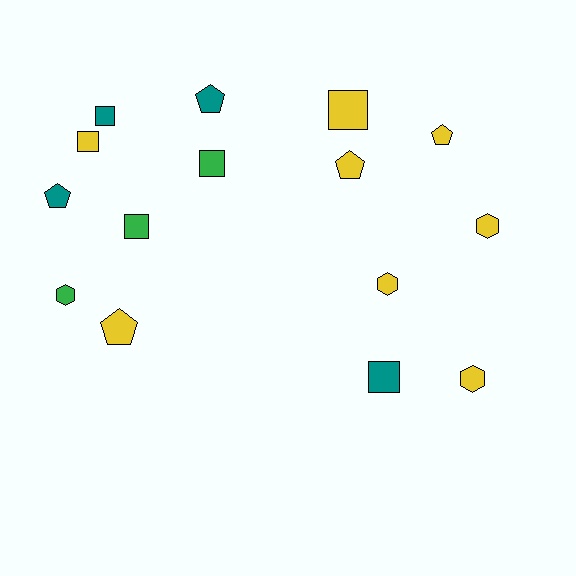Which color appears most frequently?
Yellow, with 8 objects.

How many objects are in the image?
There are 15 objects.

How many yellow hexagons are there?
There are 3 yellow hexagons.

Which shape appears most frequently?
Square, with 6 objects.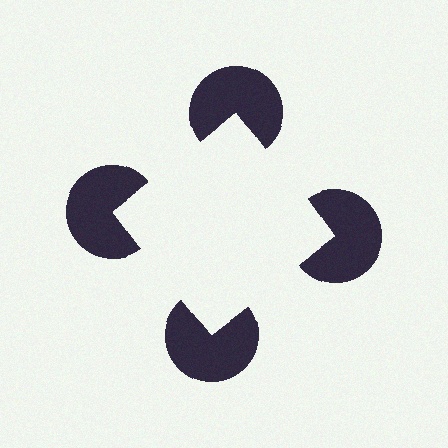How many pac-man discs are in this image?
There are 4 — one at each vertex of the illusory square.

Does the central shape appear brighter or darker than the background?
It typically appears slightly brighter than the background, even though no actual brightness change is drawn.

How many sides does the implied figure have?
4 sides.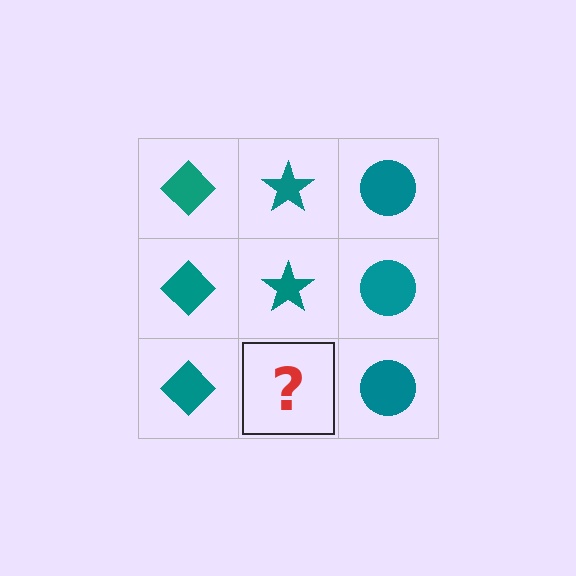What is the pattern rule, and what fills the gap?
The rule is that each column has a consistent shape. The gap should be filled with a teal star.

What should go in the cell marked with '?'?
The missing cell should contain a teal star.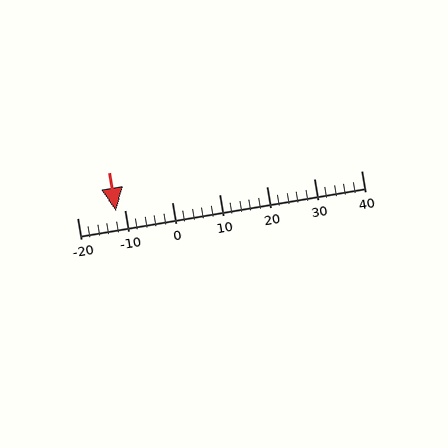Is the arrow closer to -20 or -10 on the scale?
The arrow is closer to -10.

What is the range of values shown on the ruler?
The ruler shows values from -20 to 40.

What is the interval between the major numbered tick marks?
The major tick marks are spaced 10 units apart.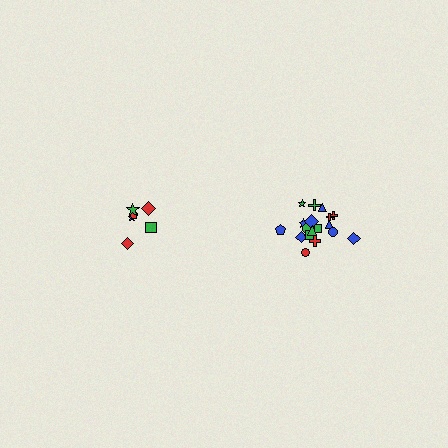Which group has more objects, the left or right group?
The right group.